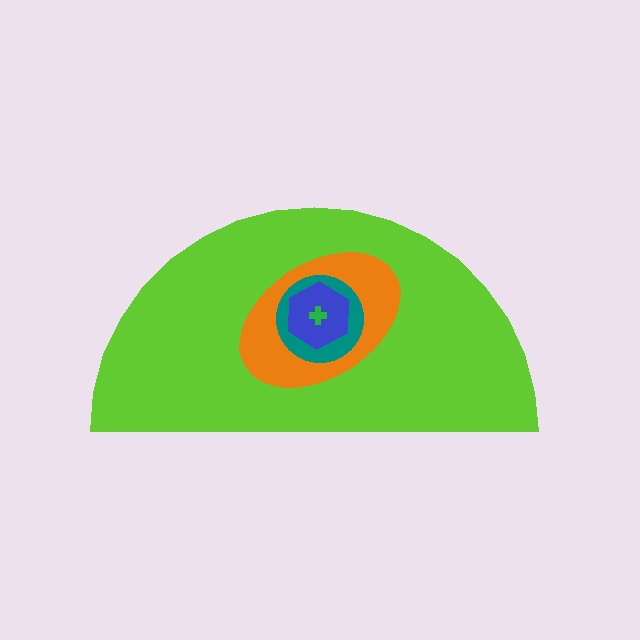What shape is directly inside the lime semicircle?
The orange ellipse.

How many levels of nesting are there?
5.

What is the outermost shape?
The lime semicircle.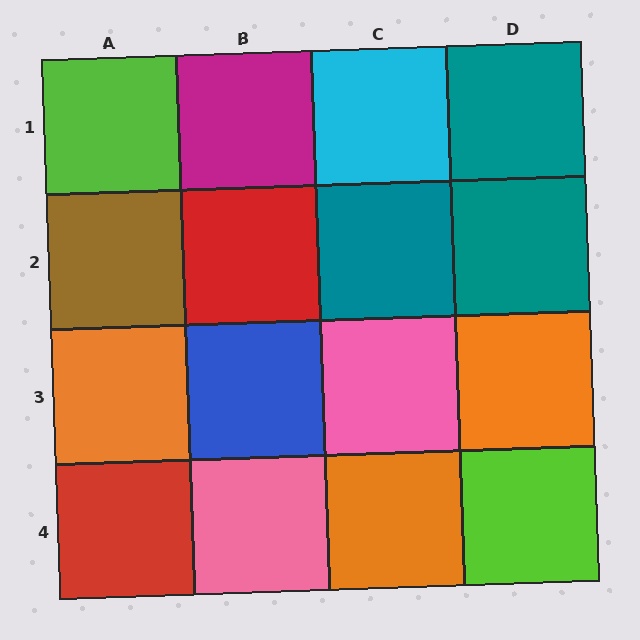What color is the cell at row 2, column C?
Teal.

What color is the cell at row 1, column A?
Lime.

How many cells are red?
2 cells are red.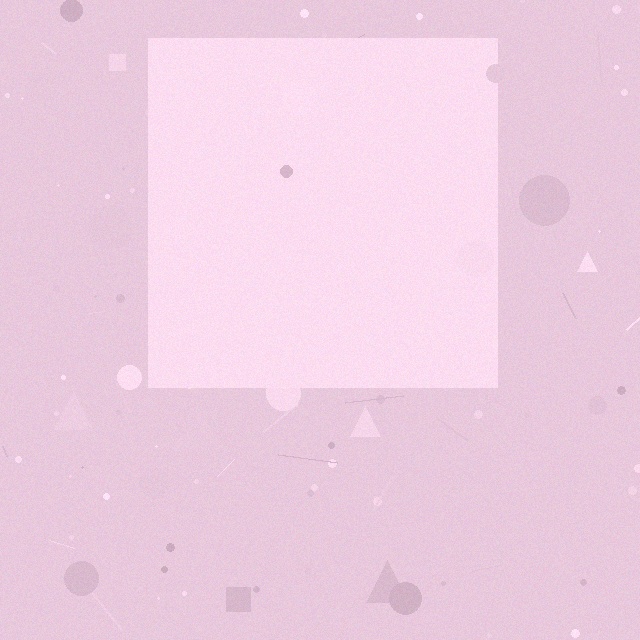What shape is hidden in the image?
A square is hidden in the image.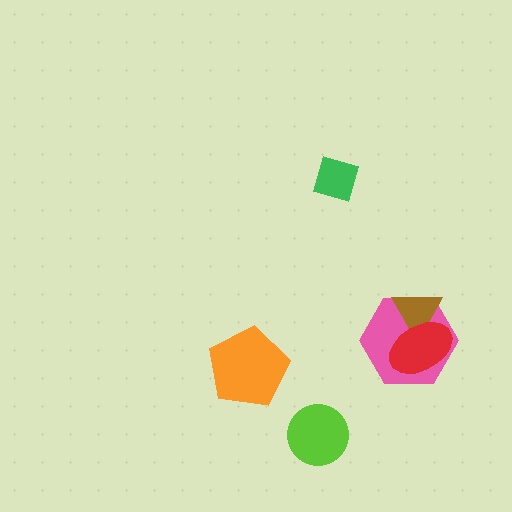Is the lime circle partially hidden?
No, no other shape covers it.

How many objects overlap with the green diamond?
0 objects overlap with the green diamond.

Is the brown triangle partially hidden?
Yes, it is partially covered by another shape.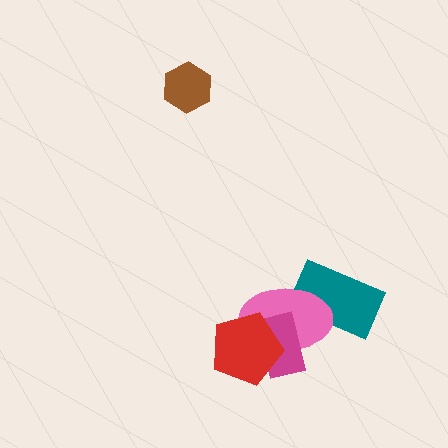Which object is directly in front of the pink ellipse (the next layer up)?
The magenta rectangle is directly in front of the pink ellipse.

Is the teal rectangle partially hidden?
Yes, it is partially covered by another shape.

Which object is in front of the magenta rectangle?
The red pentagon is in front of the magenta rectangle.